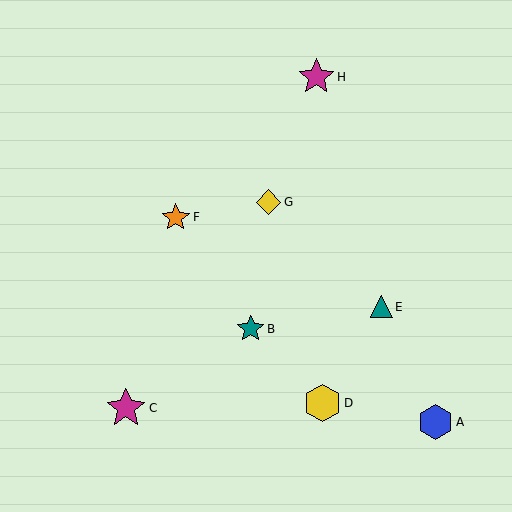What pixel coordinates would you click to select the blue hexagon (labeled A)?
Click at (436, 422) to select the blue hexagon A.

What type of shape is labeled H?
Shape H is a magenta star.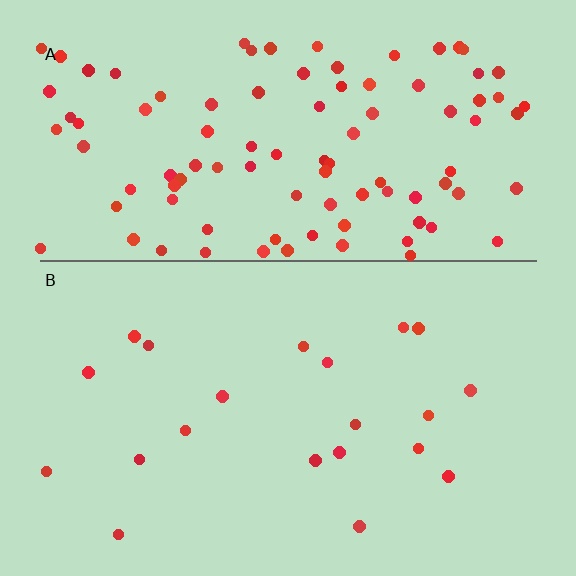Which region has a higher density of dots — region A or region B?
A (the top).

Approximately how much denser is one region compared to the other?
Approximately 4.9× — region A over region B.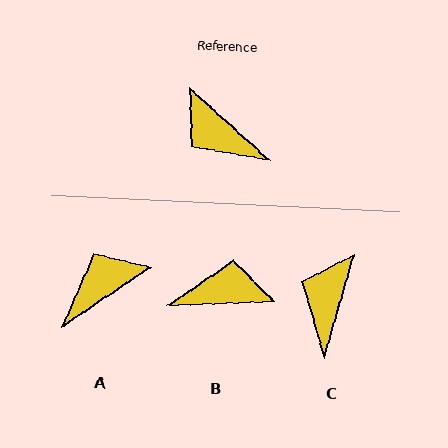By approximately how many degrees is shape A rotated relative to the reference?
Approximately 104 degrees clockwise.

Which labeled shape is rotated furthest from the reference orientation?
B, about 136 degrees away.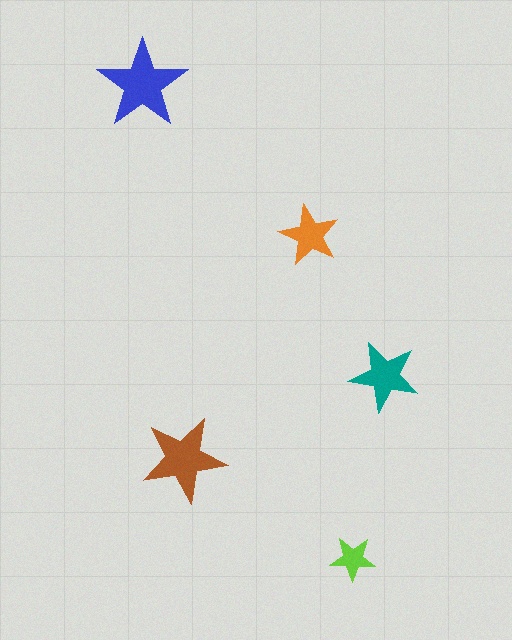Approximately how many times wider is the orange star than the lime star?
About 1.5 times wider.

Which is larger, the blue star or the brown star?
The blue one.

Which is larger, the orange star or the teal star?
The teal one.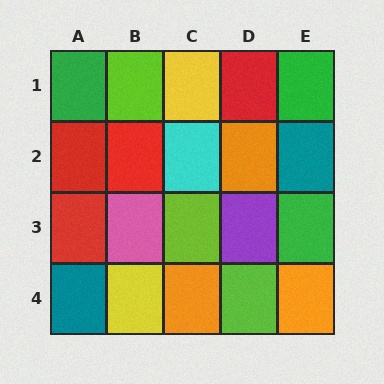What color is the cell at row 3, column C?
Lime.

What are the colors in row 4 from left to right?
Teal, yellow, orange, lime, orange.